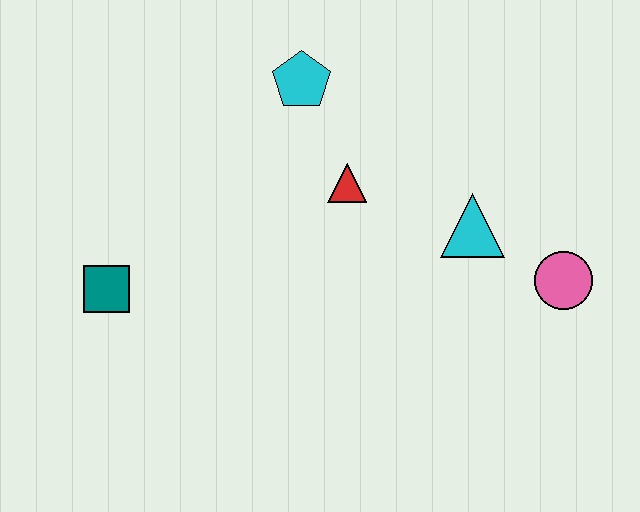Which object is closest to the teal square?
The red triangle is closest to the teal square.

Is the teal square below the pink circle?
Yes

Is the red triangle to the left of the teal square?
No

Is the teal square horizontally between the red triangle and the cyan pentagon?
No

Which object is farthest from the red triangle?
The teal square is farthest from the red triangle.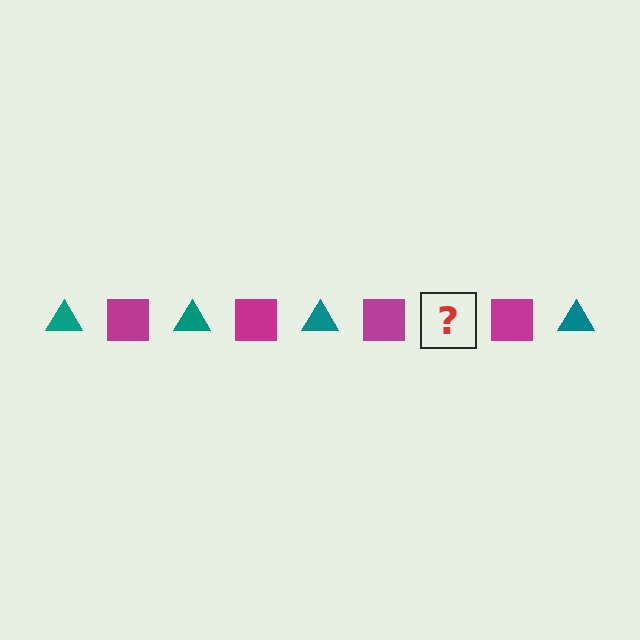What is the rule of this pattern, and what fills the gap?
The rule is that the pattern alternates between teal triangle and magenta square. The gap should be filled with a teal triangle.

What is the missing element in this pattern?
The missing element is a teal triangle.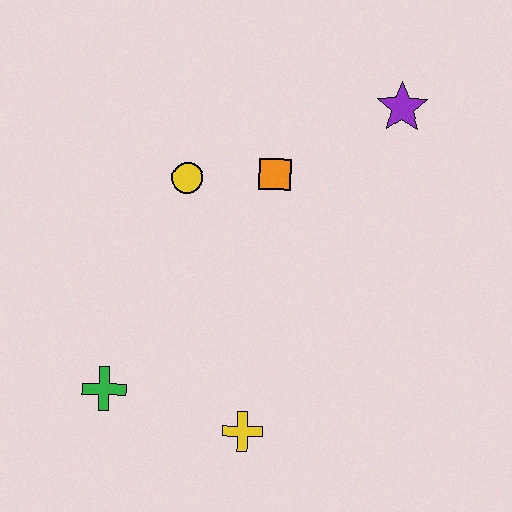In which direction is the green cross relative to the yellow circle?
The green cross is below the yellow circle.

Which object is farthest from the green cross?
The purple star is farthest from the green cross.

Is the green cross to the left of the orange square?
Yes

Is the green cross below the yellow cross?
No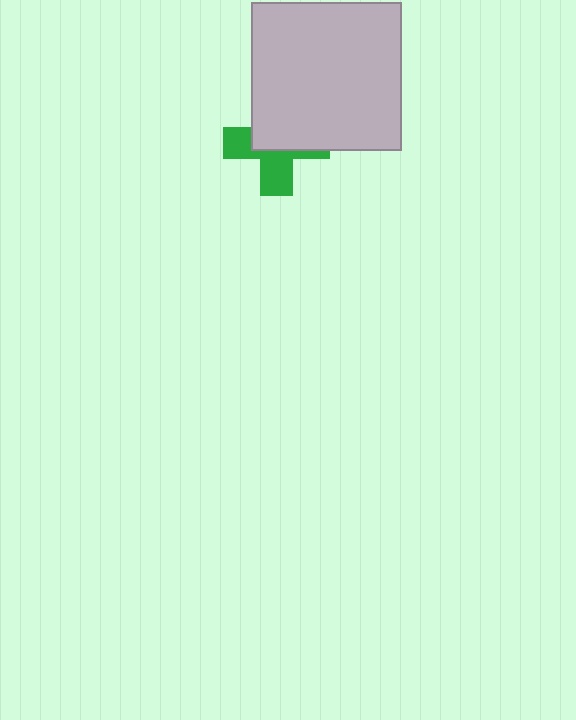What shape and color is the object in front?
The object in front is a light gray rectangle.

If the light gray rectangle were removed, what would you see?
You would see the complete green cross.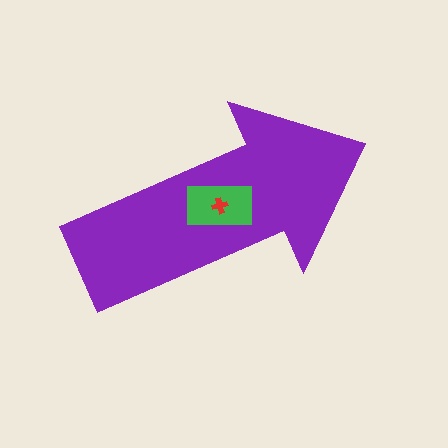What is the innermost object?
The red cross.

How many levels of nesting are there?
3.